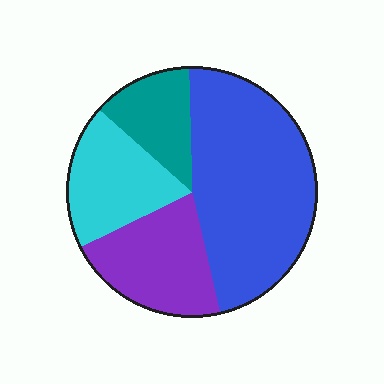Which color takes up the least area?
Teal, at roughly 15%.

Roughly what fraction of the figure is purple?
Purple covers about 20% of the figure.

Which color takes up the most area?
Blue, at roughly 45%.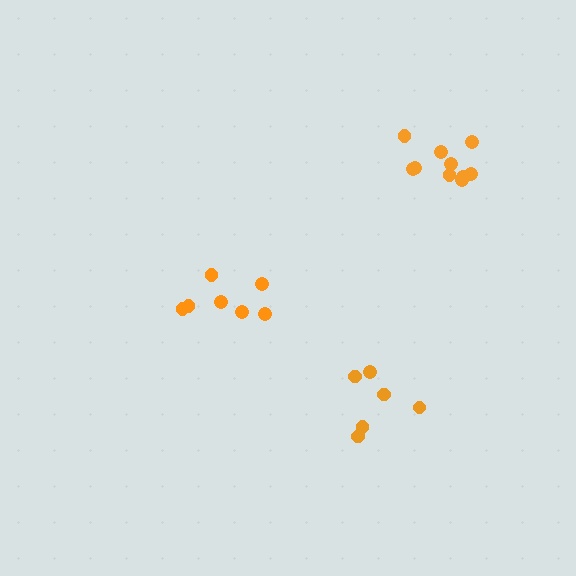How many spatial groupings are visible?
There are 3 spatial groupings.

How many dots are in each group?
Group 1: 10 dots, Group 2: 6 dots, Group 3: 7 dots (23 total).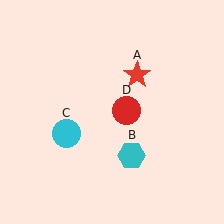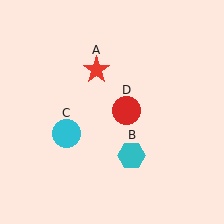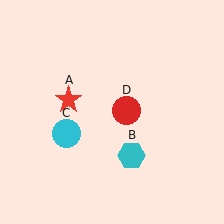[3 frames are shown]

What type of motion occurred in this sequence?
The red star (object A) rotated counterclockwise around the center of the scene.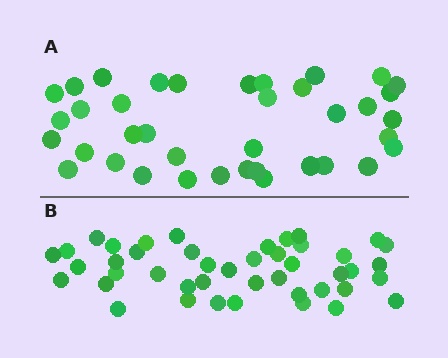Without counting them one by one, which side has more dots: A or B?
Region B (the bottom region) has more dots.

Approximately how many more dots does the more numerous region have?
Region B has about 6 more dots than region A.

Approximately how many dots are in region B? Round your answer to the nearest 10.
About 40 dots. (The exact count is 44, which rounds to 40.)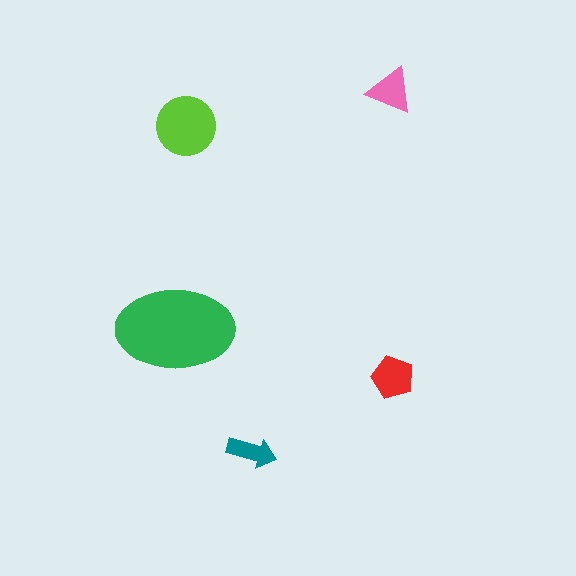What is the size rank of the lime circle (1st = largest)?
2nd.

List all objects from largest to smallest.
The green ellipse, the lime circle, the red pentagon, the pink triangle, the teal arrow.